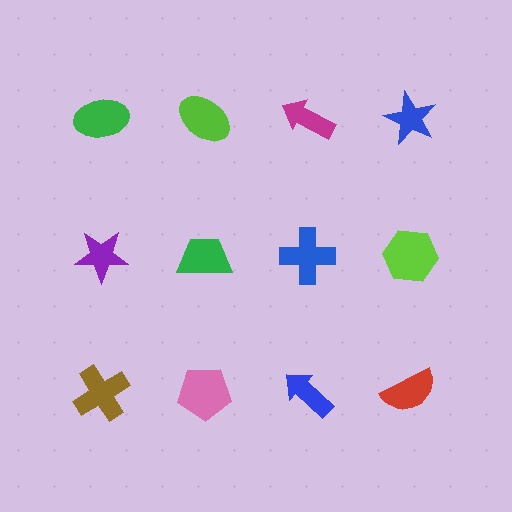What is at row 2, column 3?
A blue cross.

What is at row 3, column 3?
A blue arrow.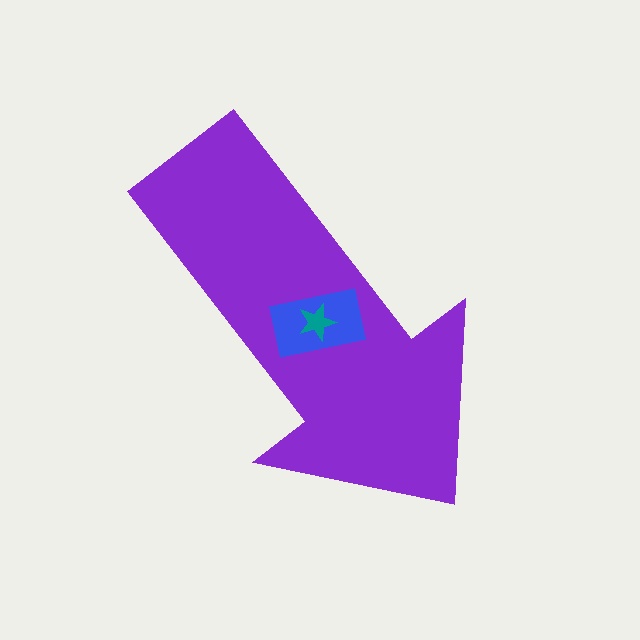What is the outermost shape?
The purple arrow.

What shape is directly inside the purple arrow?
The blue rectangle.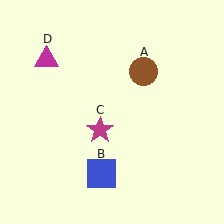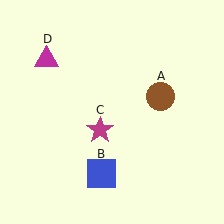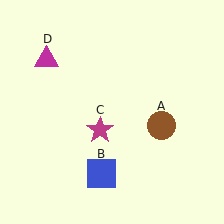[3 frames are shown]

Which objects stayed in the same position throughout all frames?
Blue square (object B) and magenta star (object C) and magenta triangle (object D) remained stationary.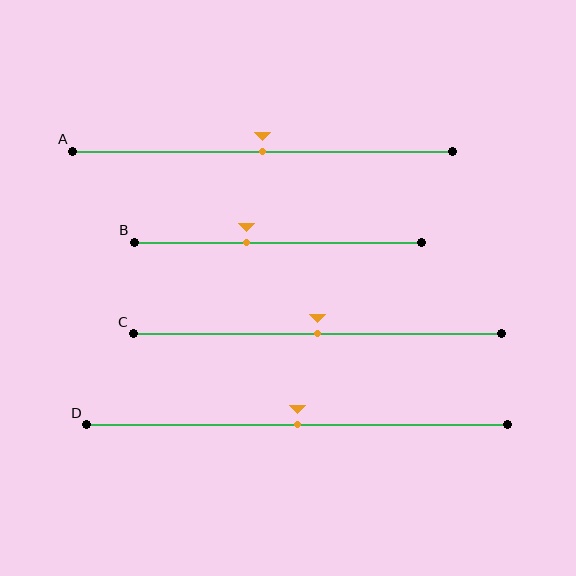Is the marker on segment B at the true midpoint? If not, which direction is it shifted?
No, the marker on segment B is shifted to the left by about 11% of the segment length.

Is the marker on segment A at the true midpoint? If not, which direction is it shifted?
Yes, the marker on segment A is at the true midpoint.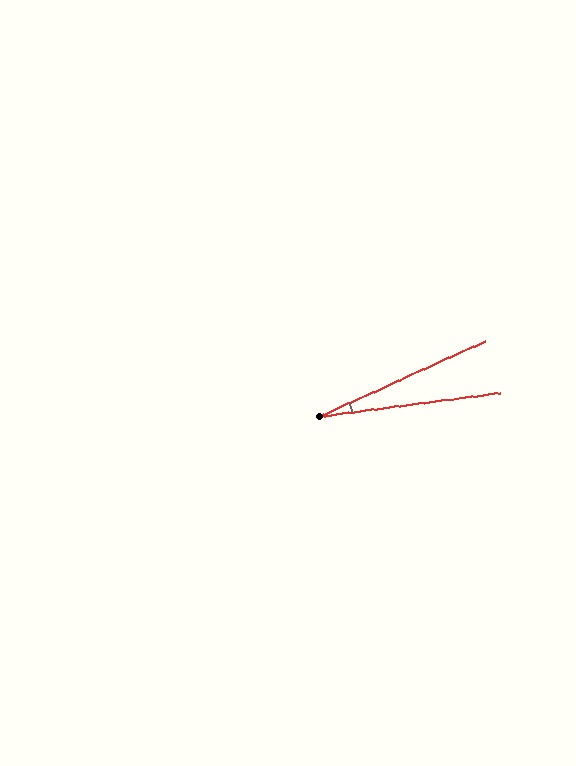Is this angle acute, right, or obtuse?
It is acute.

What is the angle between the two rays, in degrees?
Approximately 17 degrees.